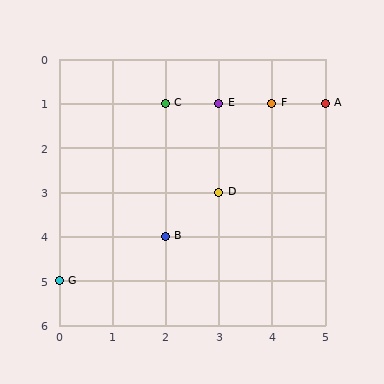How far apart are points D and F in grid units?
Points D and F are 1 column and 2 rows apart (about 2.2 grid units diagonally).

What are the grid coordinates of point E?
Point E is at grid coordinates (3, 1).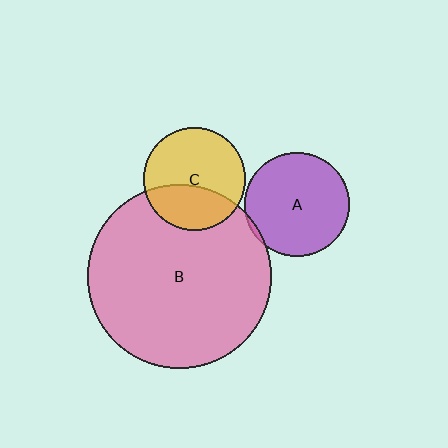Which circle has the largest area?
Circle B (pink).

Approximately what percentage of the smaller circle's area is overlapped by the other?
Approximately 5%.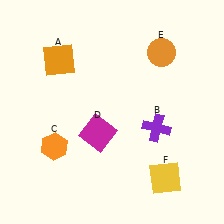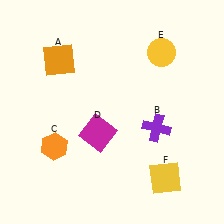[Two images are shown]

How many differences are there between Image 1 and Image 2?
There is 1 difference between the two images.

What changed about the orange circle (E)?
In Image 1, E is orange. In Image 2, it changed to yellow.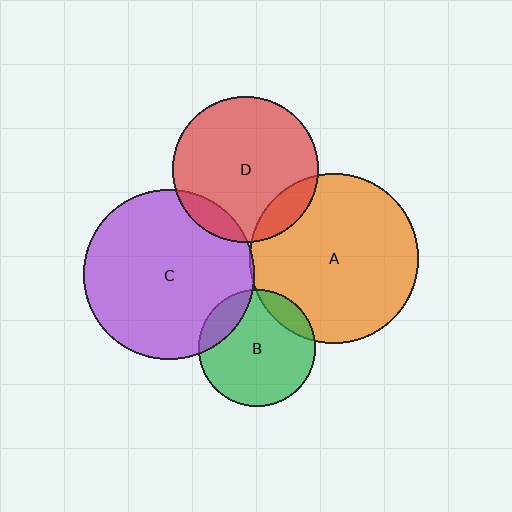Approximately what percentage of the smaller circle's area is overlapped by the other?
Approximately 15%.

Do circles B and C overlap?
Yes.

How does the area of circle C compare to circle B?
Approximately 2.1 times.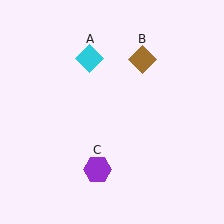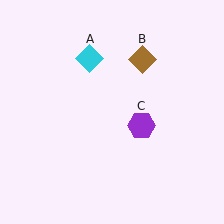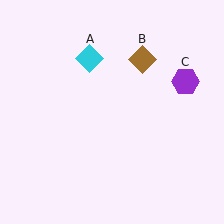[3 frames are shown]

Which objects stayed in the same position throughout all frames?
Cyan diamond (object A) and brown diamond (object B) remained stationary.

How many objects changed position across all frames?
1 object changed position: purple hexagon (object C).